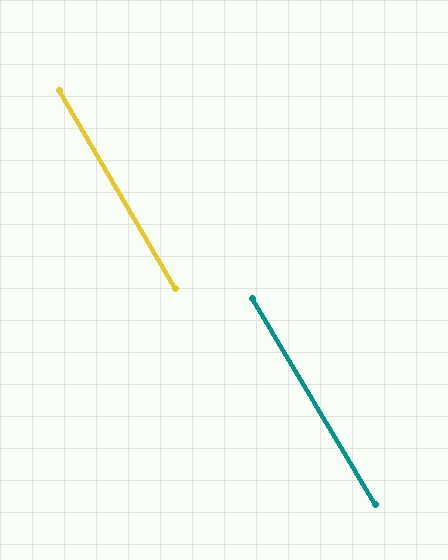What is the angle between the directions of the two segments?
Approximately 0 degrees.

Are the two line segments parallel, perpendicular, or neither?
Parallel — their directions differ by only 0.2°.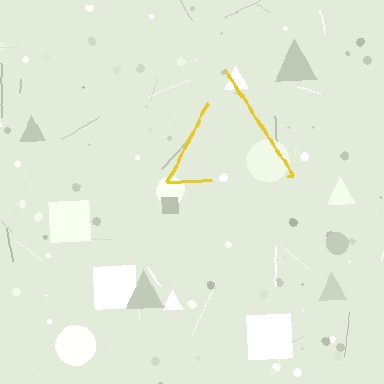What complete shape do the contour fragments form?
The contour fragments form a triangle.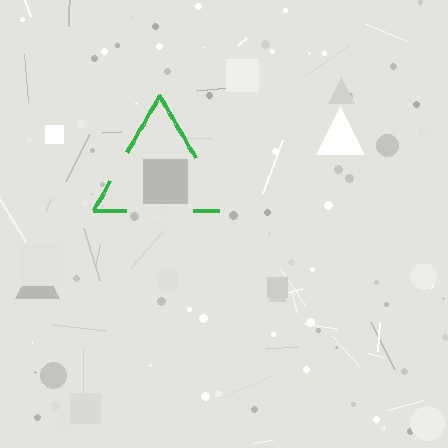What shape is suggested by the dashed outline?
The dashed outline suggests a triangle.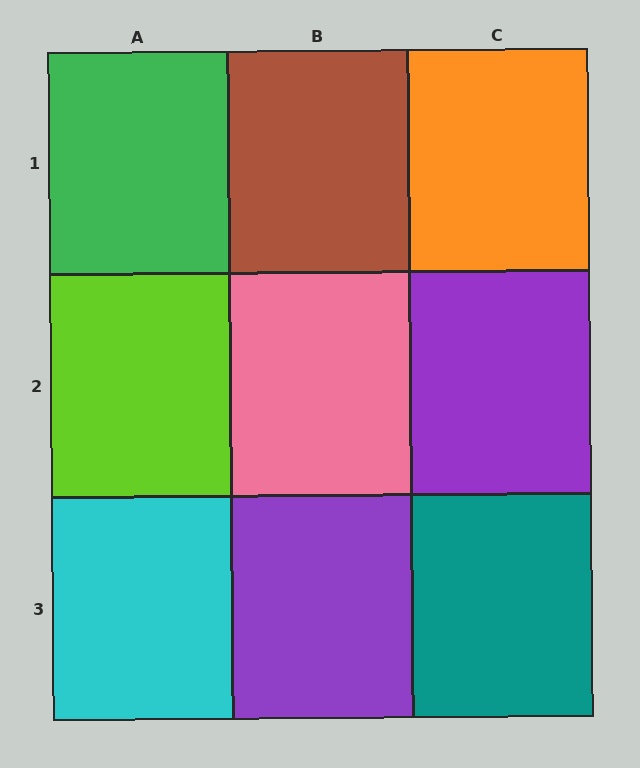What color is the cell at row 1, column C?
Orange.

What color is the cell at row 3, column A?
Cyan.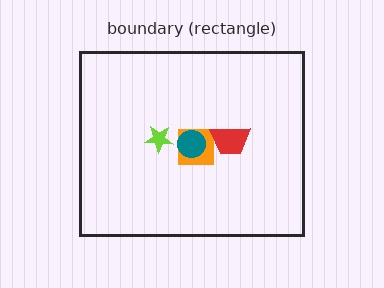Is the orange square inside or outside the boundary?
Inside.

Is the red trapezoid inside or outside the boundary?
Inside.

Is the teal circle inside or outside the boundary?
Inside.